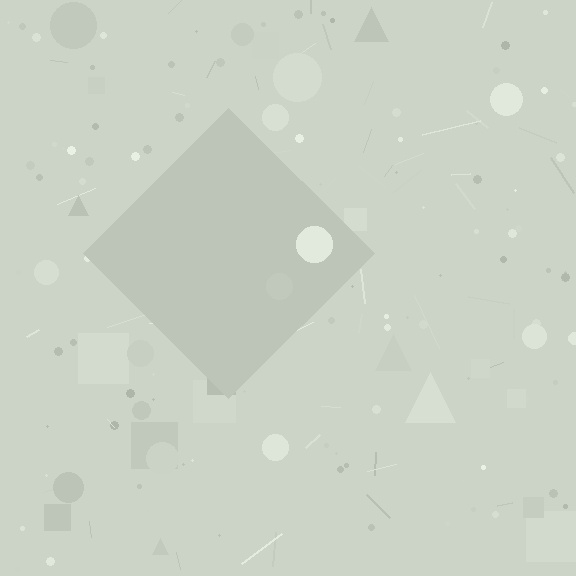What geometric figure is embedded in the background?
A diamond is embedded in the background.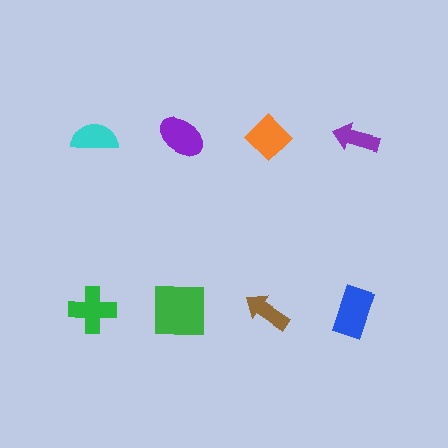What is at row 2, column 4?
A blue rectangle.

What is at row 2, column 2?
A green square.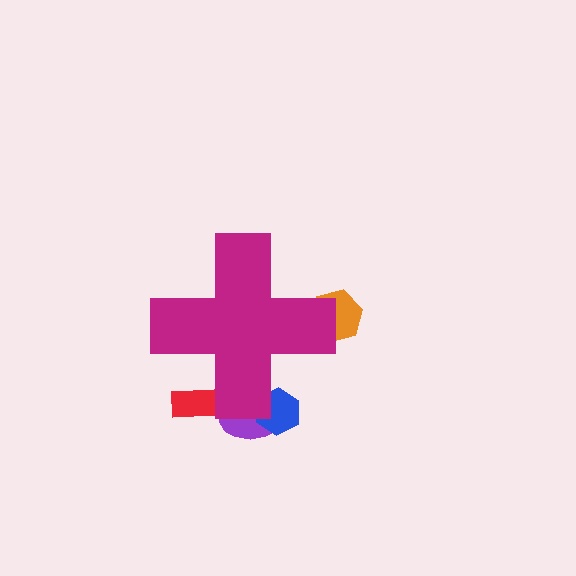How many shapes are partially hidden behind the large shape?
4 shapes are partially hidden.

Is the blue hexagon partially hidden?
Yes, the blue hexagon is partially hidden behind the magenta cross.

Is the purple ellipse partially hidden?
Yes, the purple ellipse is partially hidden behind the magenta cross.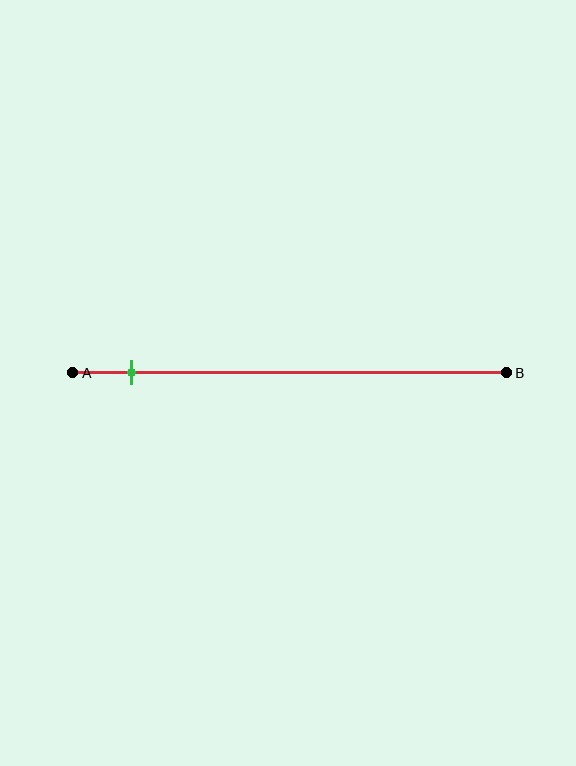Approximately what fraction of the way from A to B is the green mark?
The green mark is approximately 15% of the way from A to B.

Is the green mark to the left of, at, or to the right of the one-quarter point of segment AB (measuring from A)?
The green mark is to the left of the one-quarter point of segment AB.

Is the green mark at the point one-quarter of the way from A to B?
No, the mark is at about 15% from A, not at the 25% one-quarter point.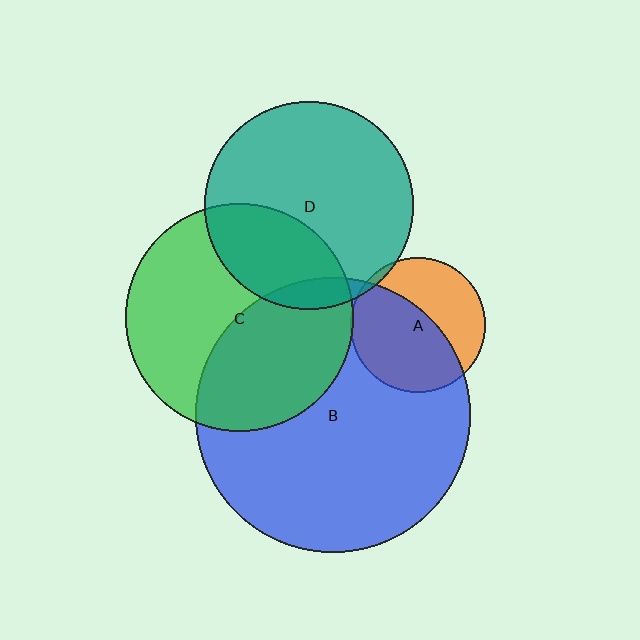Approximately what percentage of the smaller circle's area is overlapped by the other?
Approximately 40%.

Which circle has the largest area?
Circle B (blue).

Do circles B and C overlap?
Yes.